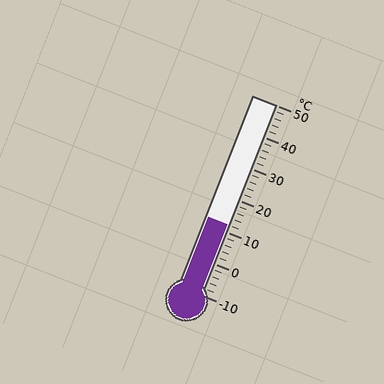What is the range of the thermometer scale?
The thermometer scale ranges from -10°C to 50°C.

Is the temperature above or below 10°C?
The temperature is above 10°C.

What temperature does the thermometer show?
The thermometer shows approximately 12°C.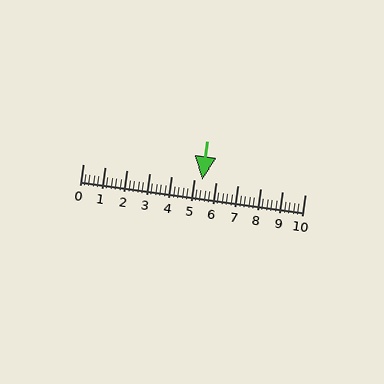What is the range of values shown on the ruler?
The ruler shows values from 0 to 10.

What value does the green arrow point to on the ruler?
The green arrow points to approximately 5.4.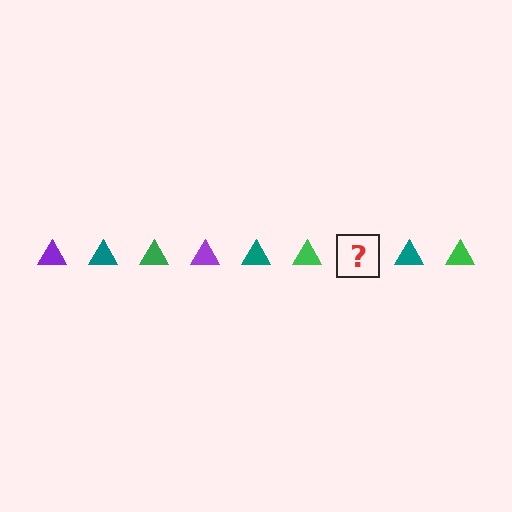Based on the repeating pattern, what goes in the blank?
The blank should be a purple triangle.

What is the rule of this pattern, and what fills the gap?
The rule is that the pattern cycles through purple, teal, green triangles. The gap should be filled with a purple triangle.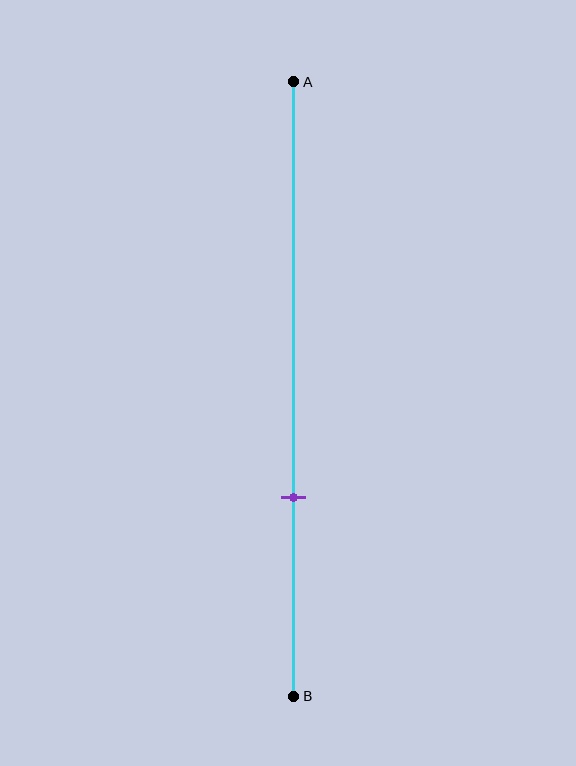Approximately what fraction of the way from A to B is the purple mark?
The purple mark is approximately 70% of the way from A to B.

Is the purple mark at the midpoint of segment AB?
No, the mark is at about 70% from A, not at the 50% midpoint.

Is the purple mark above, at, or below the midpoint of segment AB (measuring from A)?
The purple mark is below the midpoint of segment AB.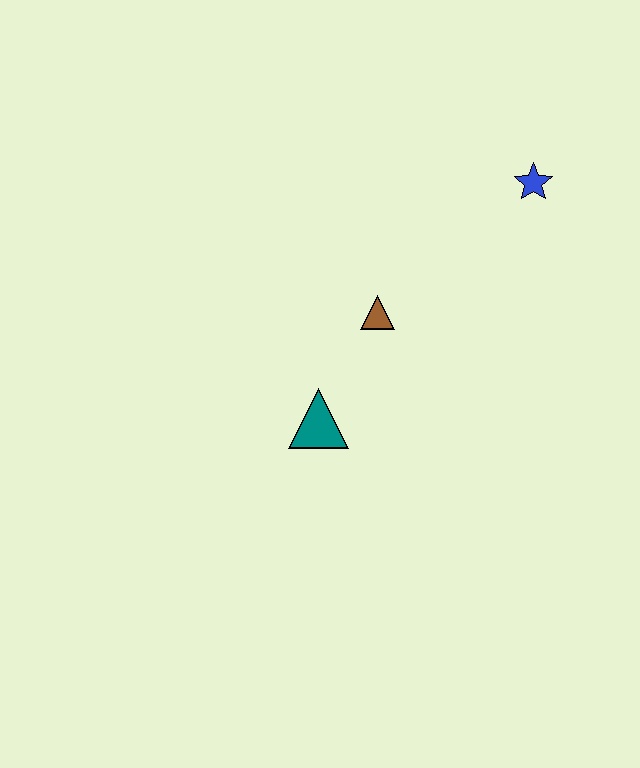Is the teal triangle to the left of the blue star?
Yes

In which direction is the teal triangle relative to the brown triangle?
The teal triangle is below the brown triangle.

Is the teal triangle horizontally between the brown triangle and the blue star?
No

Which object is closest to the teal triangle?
The brown triangle is closest to the teal triangle.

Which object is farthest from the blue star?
The teal triangle is farthest from the blue star.